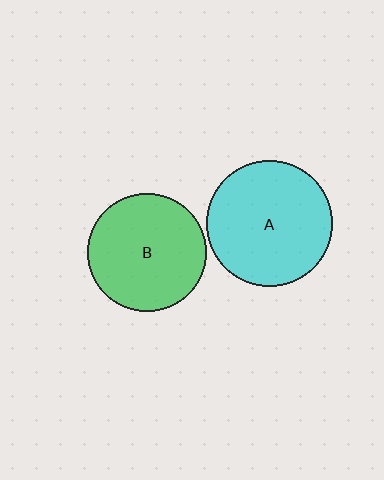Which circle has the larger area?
Circle A (cyan).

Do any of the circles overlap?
No, none of the circles overlap.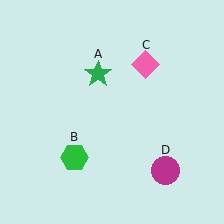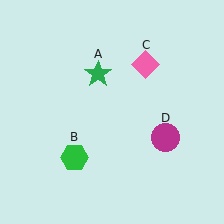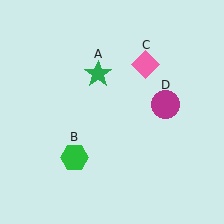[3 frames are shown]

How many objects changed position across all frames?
1 object changed position: magenta circle (object D).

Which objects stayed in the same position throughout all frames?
Green star (object A) and green hexagon (object B) and pink diamond (object C) remained stationary.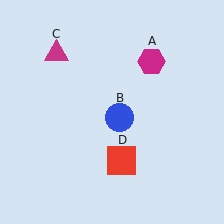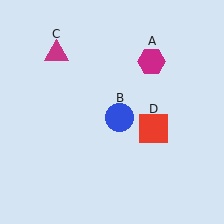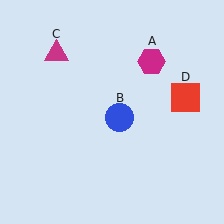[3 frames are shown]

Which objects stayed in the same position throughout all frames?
Magenta hexagon (object A) and blue circle (object B) and magenta triangle (object C) remained stationary.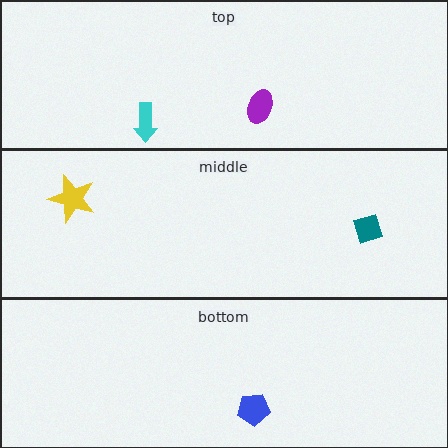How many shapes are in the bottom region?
1.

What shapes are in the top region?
The cyan arrow, the purple ellipse.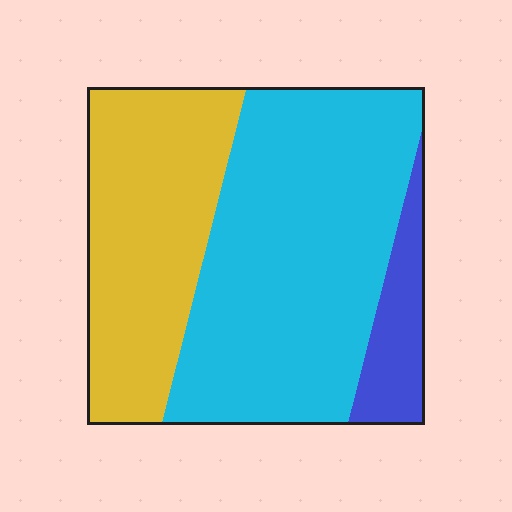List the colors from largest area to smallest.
From largest to smallest: cyan, yellow, blue.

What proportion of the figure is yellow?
Yellow takes up about one third (1/3) of the figure.